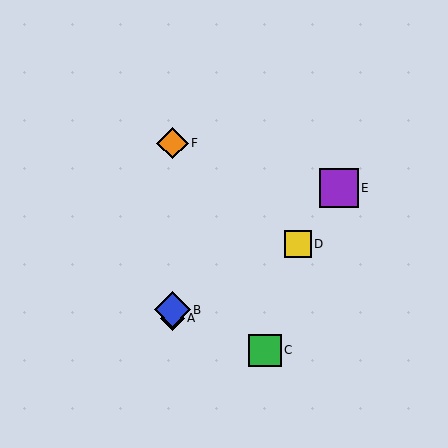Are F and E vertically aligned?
No, F is at x≈172 and E is at x≈339.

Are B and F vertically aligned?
Yes, both are at x≈172.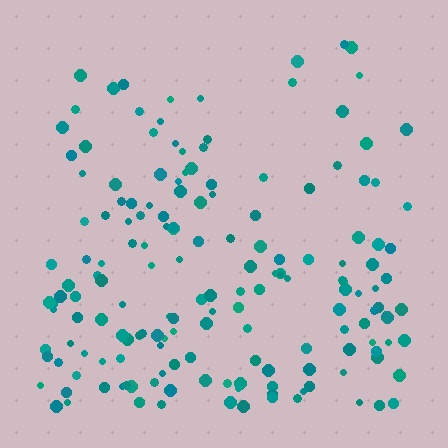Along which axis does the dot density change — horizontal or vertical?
Vertical.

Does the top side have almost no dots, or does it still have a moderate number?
Still a moderate number, just noticeably fewer than the bottom.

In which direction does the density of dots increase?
From top to bottom, with the bottom side densest.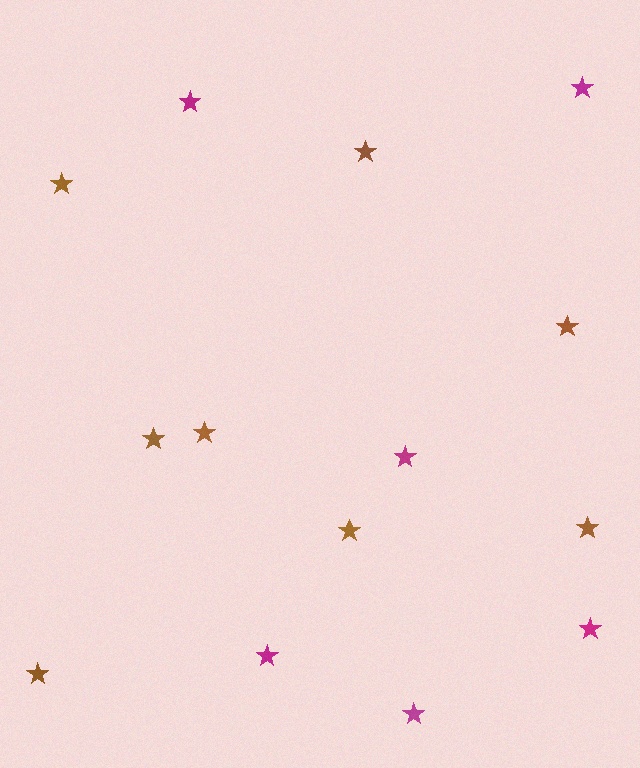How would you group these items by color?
There are 2 groups: one group of brown stars (8) and one group of magenta stars (6).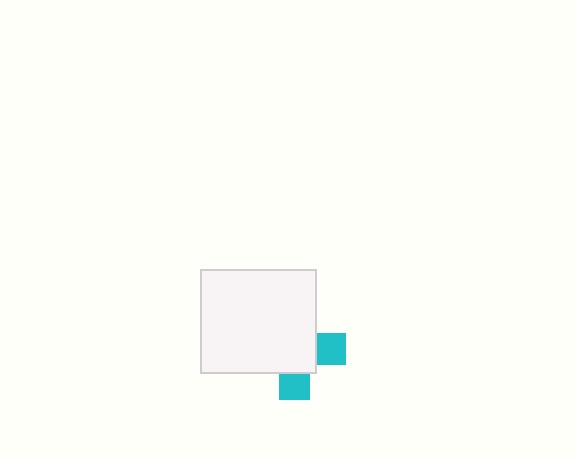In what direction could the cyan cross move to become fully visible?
The cyan cross could move toward the lower-right. That would shift it out from behind the white rectangle entirely.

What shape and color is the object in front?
The object in front is a white rectangle.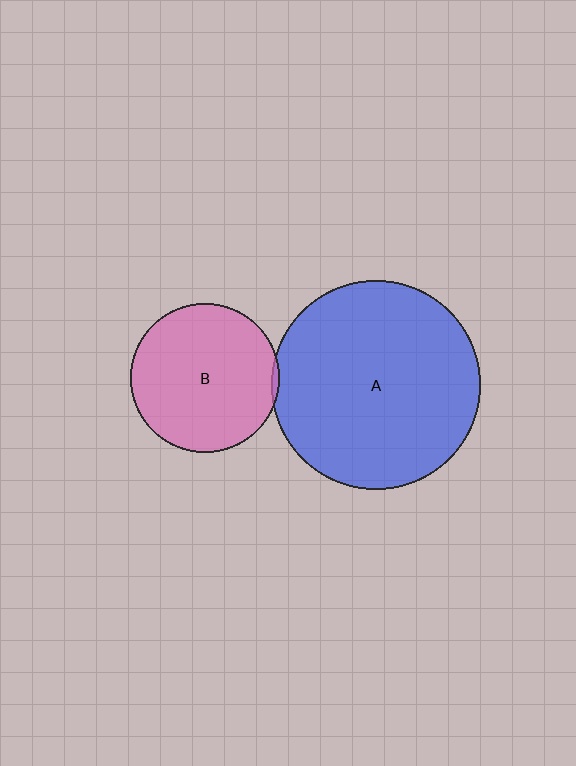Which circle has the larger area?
Circle A (blue).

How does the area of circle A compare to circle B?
Approximately 2.0 times.